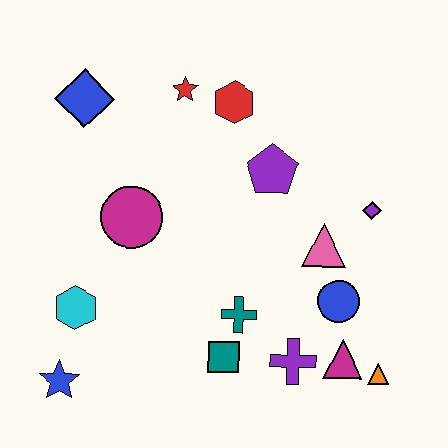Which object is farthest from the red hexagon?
The blue star is farthest from the red hexagon.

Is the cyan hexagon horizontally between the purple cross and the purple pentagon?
No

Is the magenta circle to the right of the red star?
No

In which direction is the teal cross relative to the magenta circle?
The teal cross is to the right of the magenta circle.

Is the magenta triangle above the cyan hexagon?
No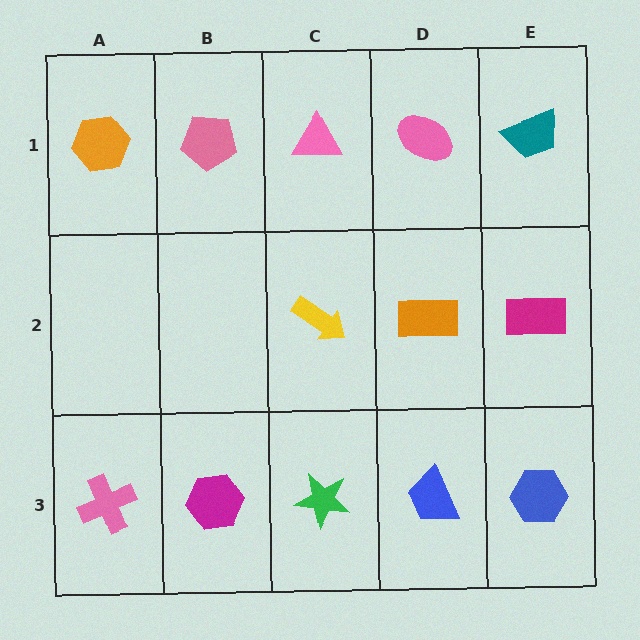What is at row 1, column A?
An orange hexagon.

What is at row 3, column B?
A magenta hexagon.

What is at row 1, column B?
A pink pentagon.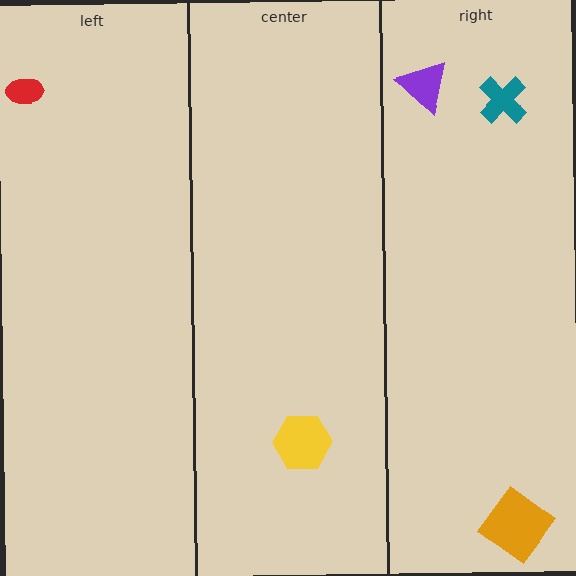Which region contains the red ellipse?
The left region.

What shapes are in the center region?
The yellow hexagon.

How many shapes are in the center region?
1.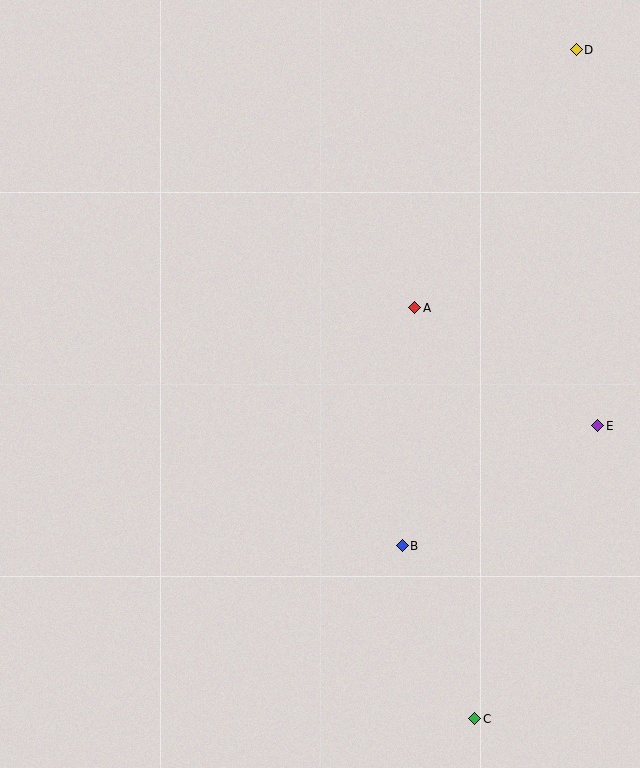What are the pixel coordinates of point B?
Point B is at (402, 546).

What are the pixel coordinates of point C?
Point C is at (475, 719).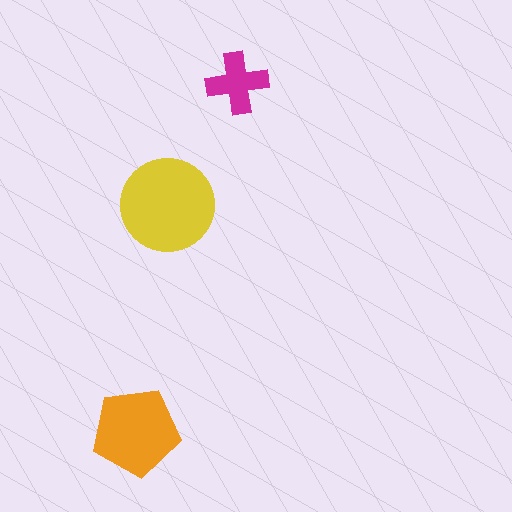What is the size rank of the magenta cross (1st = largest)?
3rd.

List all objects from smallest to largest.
The magenta cross, the orange pentagon, the yellow circle.